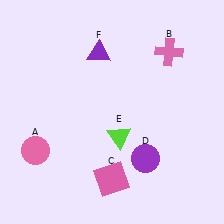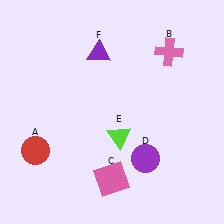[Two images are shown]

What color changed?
The circle (A) changed from pink in Image 1 to red in Image 2.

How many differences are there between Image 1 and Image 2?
There is 1 difference between the two images.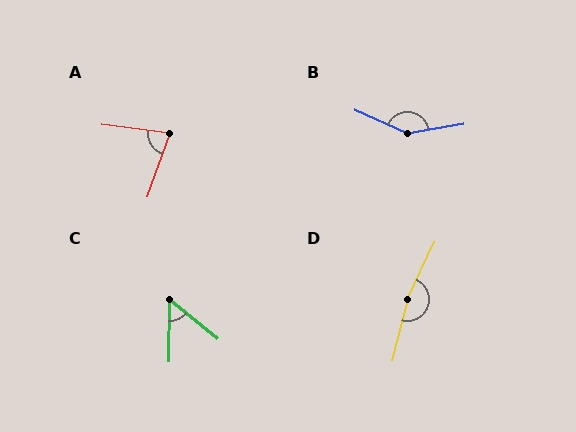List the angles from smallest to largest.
C (51°), A (78°), B (147°), D (169°).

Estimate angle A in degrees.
Approximately 78 degrees.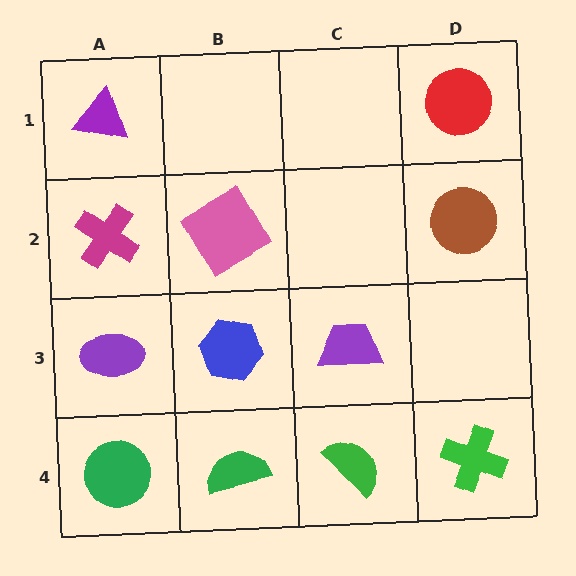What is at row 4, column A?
A green circle.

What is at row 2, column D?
A brown circle.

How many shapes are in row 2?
3 shapes.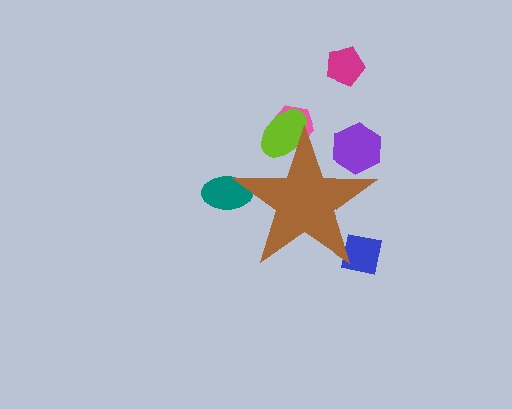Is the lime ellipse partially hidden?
Yes, the lime ellipse is partially hidden behind the brown star.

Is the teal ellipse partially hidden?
Yes, the teal ellipse is partially hidden behind the brown star.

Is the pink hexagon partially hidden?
Yes, the pink hexagon is partially hidden behind the brown star.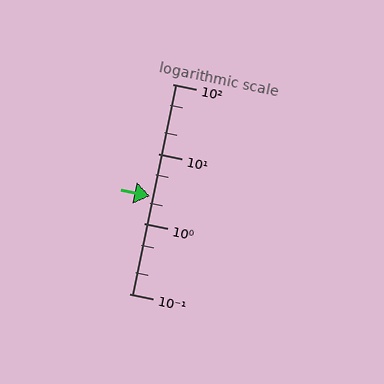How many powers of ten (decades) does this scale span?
The scale spans 3 decades, from 0.1 to 100.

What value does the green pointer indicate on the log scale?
The pointer indicates approximately 2.5.